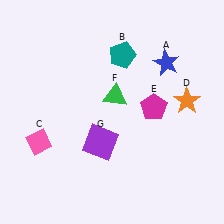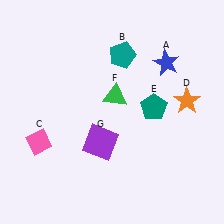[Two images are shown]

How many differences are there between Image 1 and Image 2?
There is 1 difference between the two images.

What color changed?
The pentagon (E) changed from magenta in Image 1 to teal in Image 2.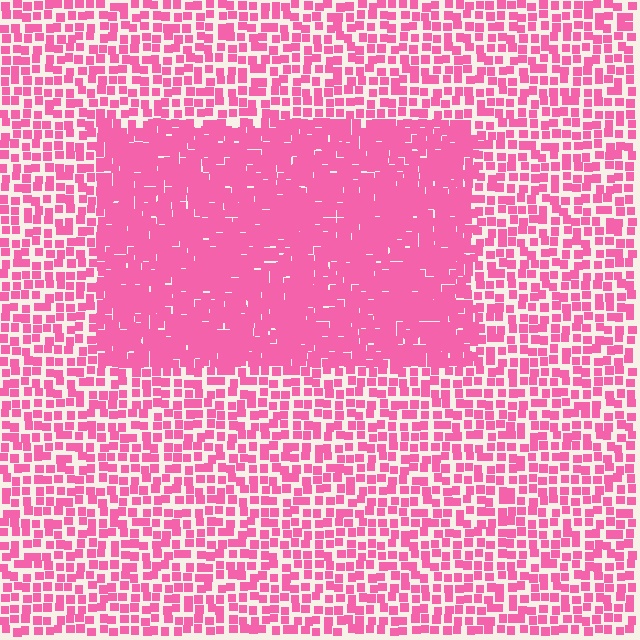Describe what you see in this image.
The image contains small pink elements arranged at two different densities. A rectangle-shaped region is visible where the elements are more densely packed than the surrounding area.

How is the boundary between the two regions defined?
The boundary is defined by a change in element density (approximately 2.1x ratio). All elements are the same color, size, and shape.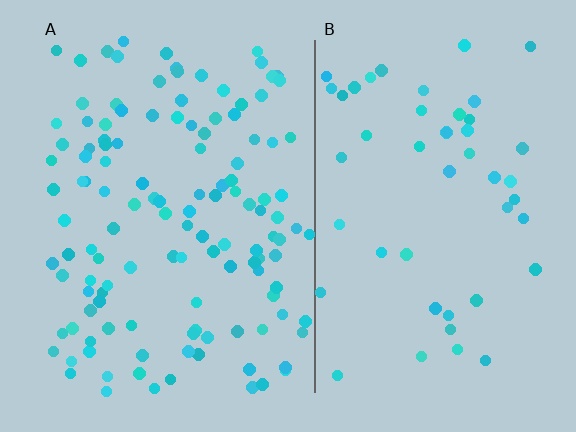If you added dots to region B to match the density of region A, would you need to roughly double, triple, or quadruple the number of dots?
Approximately triple.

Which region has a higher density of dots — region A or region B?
A (the left).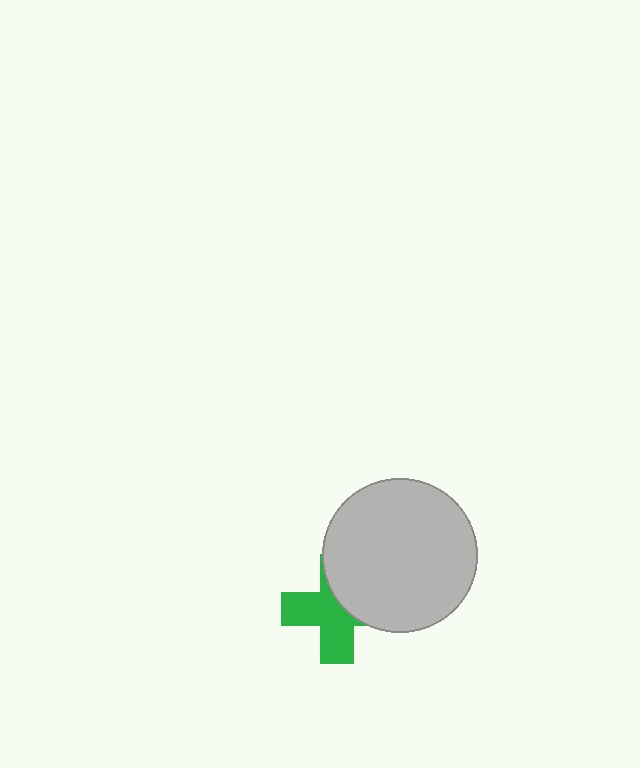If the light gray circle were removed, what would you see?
You would see the complete green cross.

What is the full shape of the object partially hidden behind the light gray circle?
The partially hidden object is a green cross.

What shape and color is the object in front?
The object in front is a light gray circle.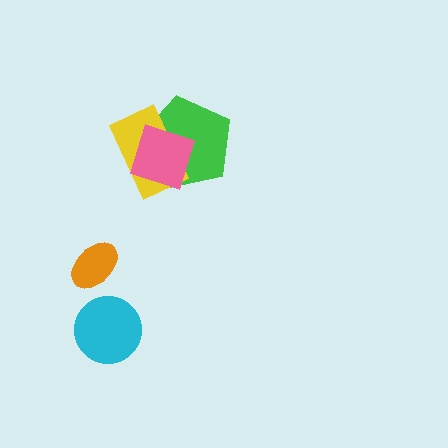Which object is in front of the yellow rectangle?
The pink diamond is in front of the yellow rectangle.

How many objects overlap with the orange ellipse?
0 objects overlap with the orange ellipse.